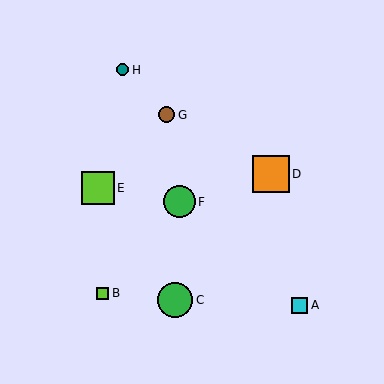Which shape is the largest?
The orange square (labeled D) is the largest.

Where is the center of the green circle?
The center of the green circle is at (179, 202).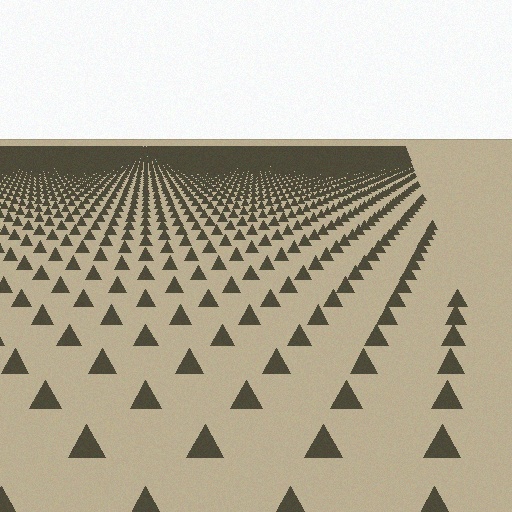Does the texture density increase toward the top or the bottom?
Density increases toward the top.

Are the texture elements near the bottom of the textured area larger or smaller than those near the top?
Larger. Near the bottom, elements are closer to the viewer and appear at a bigger on-screen size.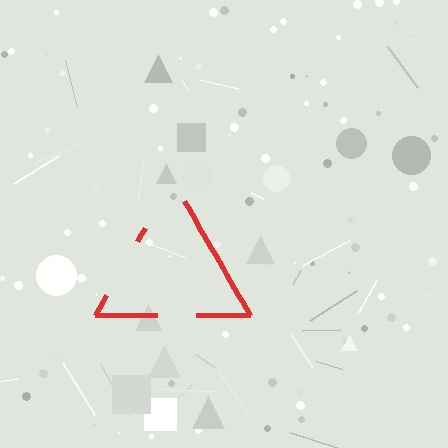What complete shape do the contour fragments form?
The contour fragments form a triangle.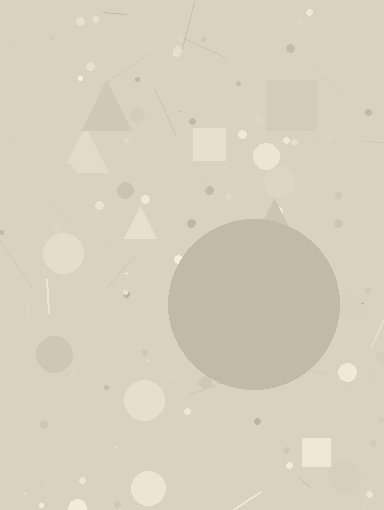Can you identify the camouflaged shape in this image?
The camouflaged shape is a circle.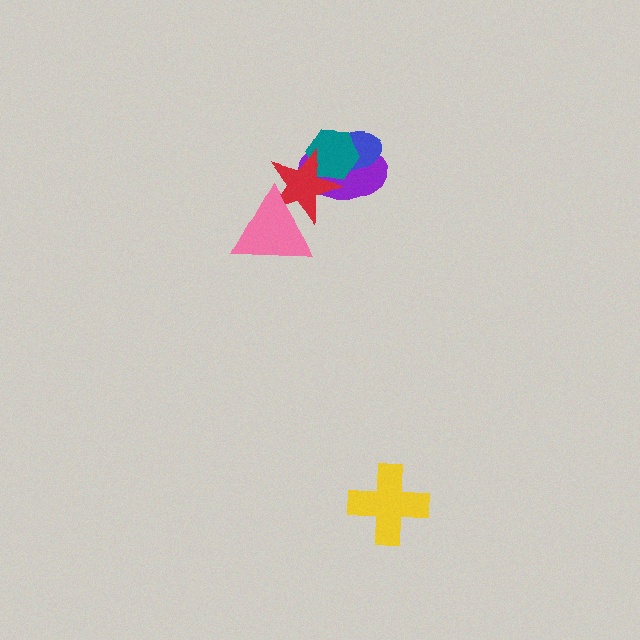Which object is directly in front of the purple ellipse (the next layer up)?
The blue ellipse is directly in front of the purple ellipse.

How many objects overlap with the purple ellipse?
3 objects overlap with the purple ellipse.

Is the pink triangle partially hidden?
No, no other shape covers it.